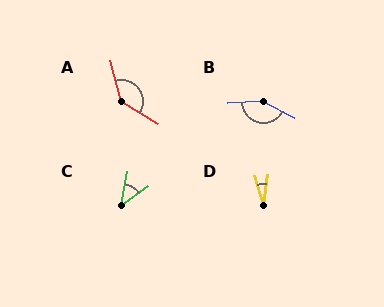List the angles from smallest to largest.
D (25°), C (44°), A (137°), B (152°).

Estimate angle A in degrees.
Approximately 137 degrees.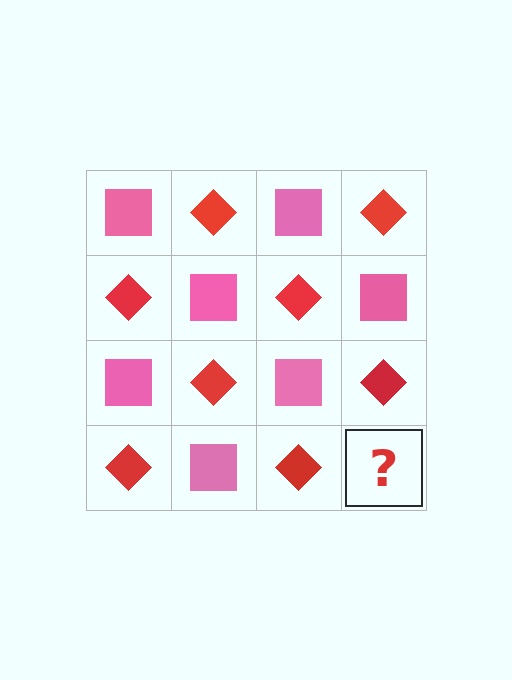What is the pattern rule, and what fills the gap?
The rule is that it alternates pink square and red diamond in a checkerboard pattern. The gap should be filled with a pink square.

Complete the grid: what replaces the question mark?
The question mark should be replaced with a pink square.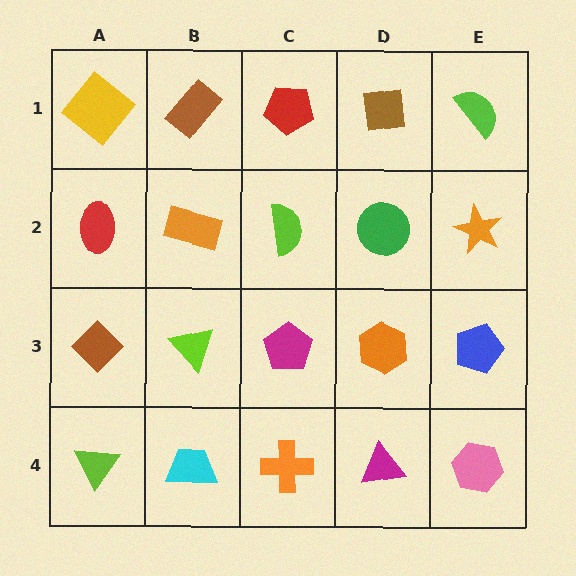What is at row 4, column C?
An orange cross.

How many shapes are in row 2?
5 shapes.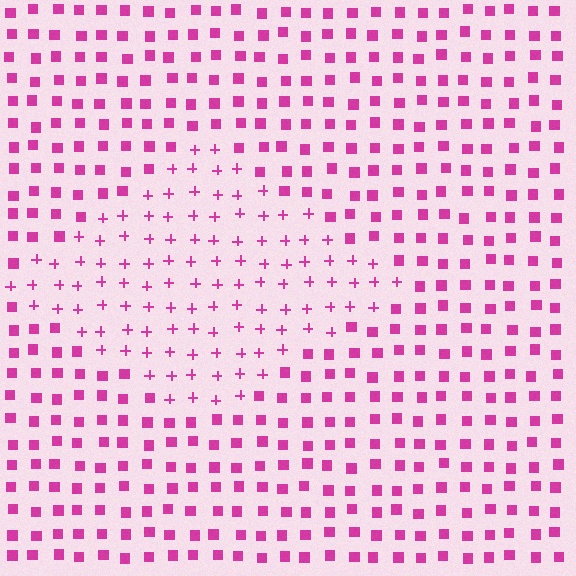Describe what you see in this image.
The image is filled with small magenta elements arranged in a uniform grid. A diamond-shaped region contains plus signs, while the surrounding area contains squares. The boundary is defined purely by the change in element shape.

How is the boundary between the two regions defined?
The boundary is defined by a change in element shape: plus signs inside vs. squares outside. All elements share the same color and spacing.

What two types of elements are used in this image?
The image uses plus signs inside the diamond region and squares outside it.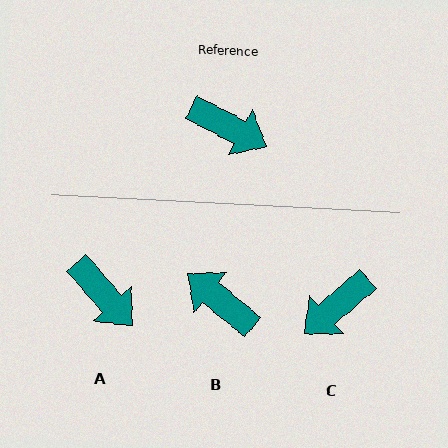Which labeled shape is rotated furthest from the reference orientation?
B, about 168 degrees away.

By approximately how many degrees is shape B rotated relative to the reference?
Approximately 168 degrees counter-clockwise.